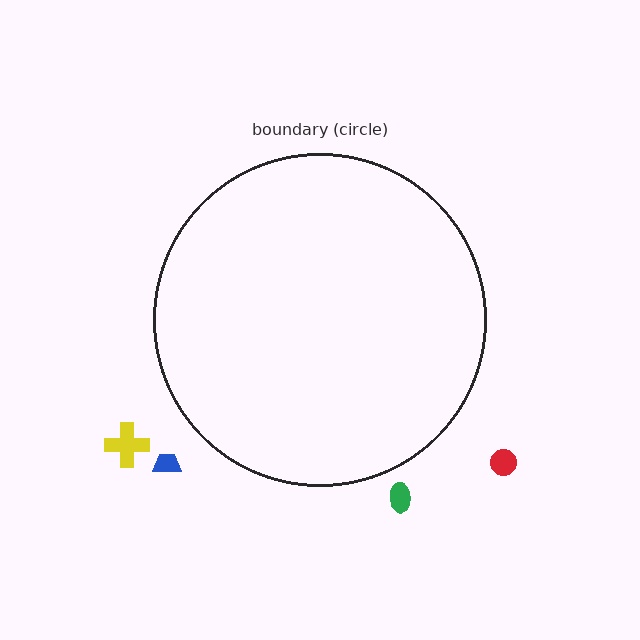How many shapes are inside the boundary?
0 inside, 4 outside.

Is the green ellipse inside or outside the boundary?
Outside.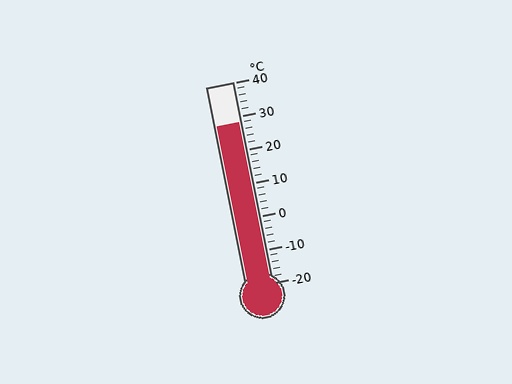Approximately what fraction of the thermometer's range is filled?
The thermometer is filled to approximately 80% of its range.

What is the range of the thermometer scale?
The thermometer scale ranges from -20°C to 40°C.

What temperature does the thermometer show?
The thermometer shows approximately 28°C.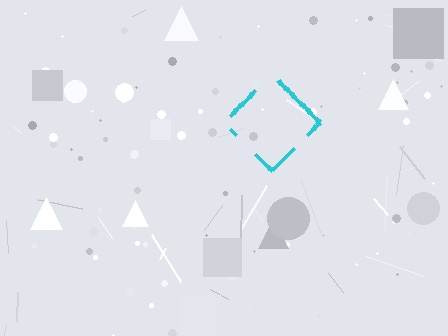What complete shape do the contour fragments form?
The contour fragments form a diamond.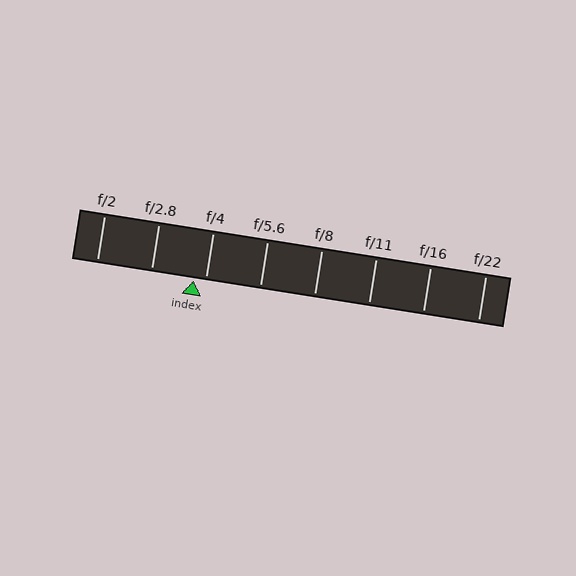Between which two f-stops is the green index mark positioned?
The index mark is between f/2.8 and f/4.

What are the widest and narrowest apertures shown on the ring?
The widest aperture shown is f/2 and the narrowest is f/22.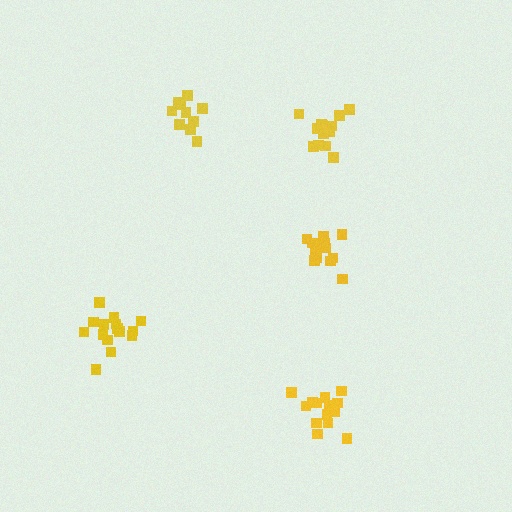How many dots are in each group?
Group 1: 13 dots, Group 2: 15 dots, Group 3: 12 dots, Group 4: 15 dots, Group 5: 14 dots (69 total).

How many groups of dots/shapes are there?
There are 5 groups.